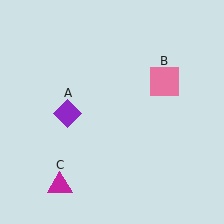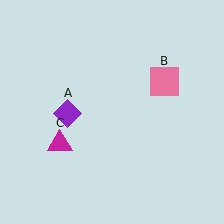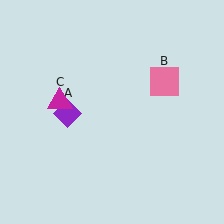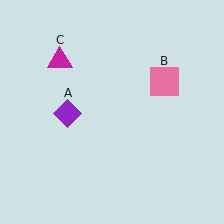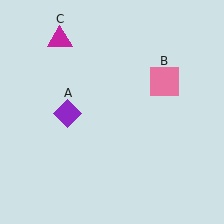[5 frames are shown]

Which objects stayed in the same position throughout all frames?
Purple diamond (object A) and pink square (object B) remained stationary.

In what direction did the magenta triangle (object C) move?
The magenta triangle (object C) moved up.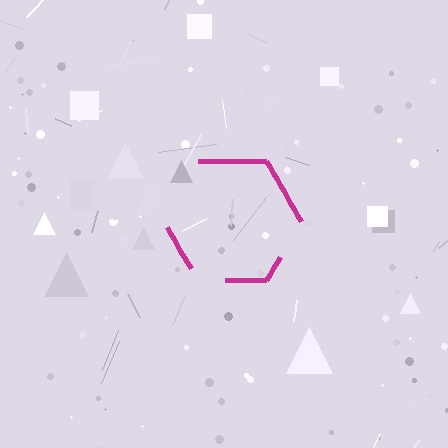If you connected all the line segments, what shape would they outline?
They would outline a hexagon.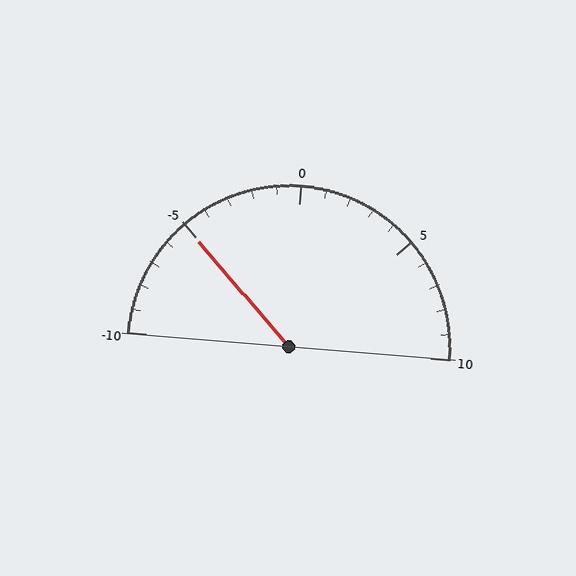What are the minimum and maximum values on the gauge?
The gauge ranges from -10 to 10.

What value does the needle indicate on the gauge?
The needle indicates approximately -5.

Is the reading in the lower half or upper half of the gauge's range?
The reading is in the lower half of the range (-10 to 10).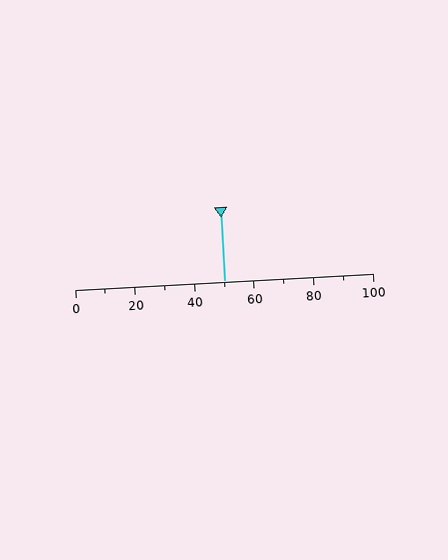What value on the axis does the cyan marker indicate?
The marker indicates approximately 50.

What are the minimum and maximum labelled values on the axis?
The axis runs from 0 to 100.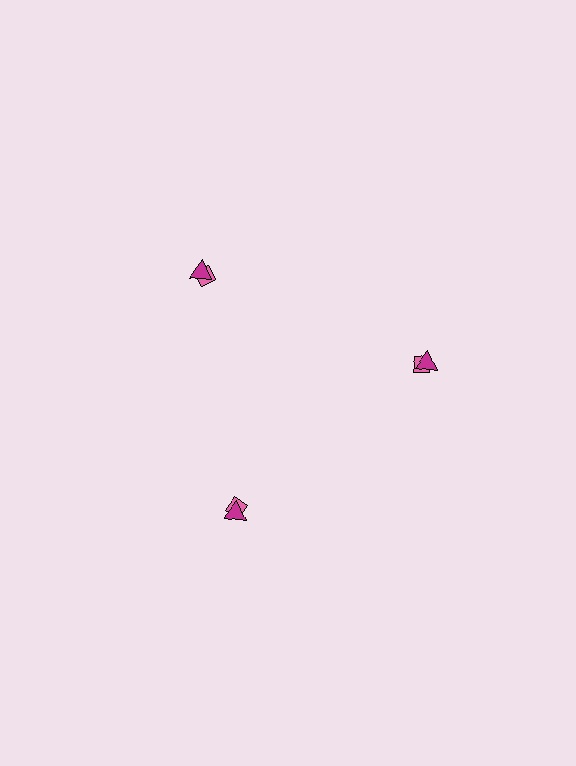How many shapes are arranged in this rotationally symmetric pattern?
There are 6 shapes, arranged in 3 groups of 2.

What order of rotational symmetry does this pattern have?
This pattern has 3-fold rotational symmetry.